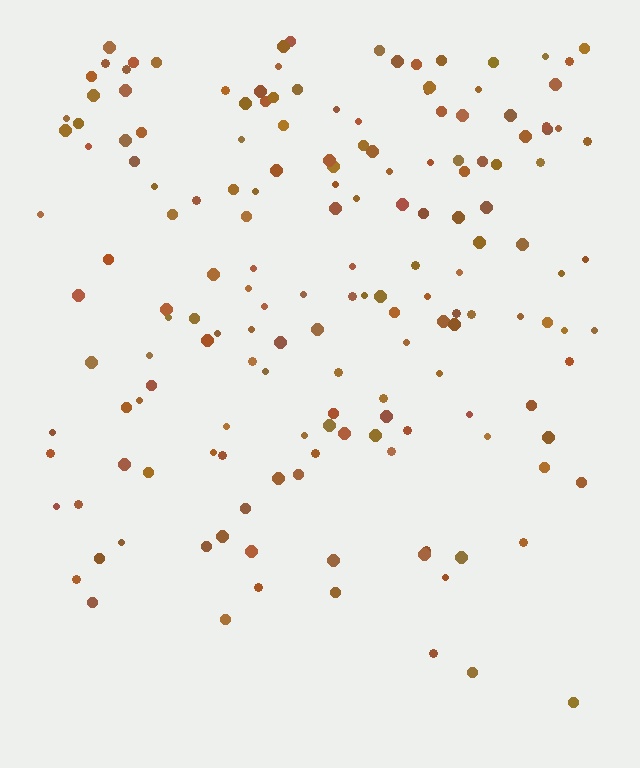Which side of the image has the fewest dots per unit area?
The bottom.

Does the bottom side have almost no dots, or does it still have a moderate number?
Still a moderate number, just noticeably fewer than the top.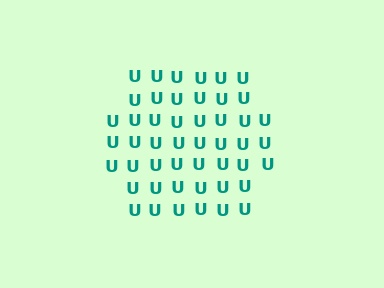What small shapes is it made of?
It is made of small letter U's.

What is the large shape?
The large shape is a hexagon.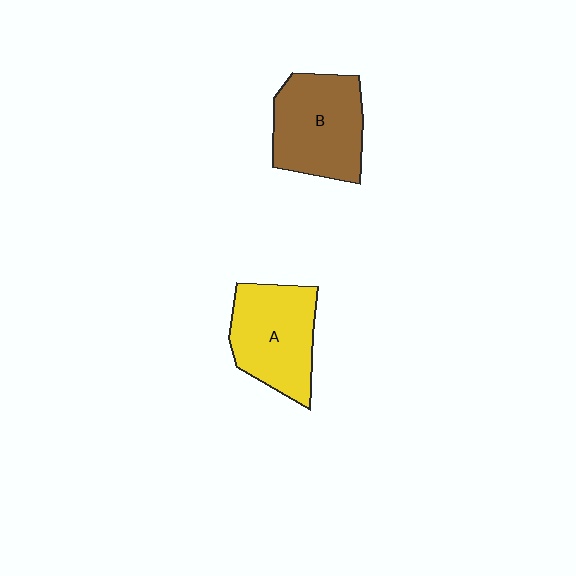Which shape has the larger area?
Shape B (brown).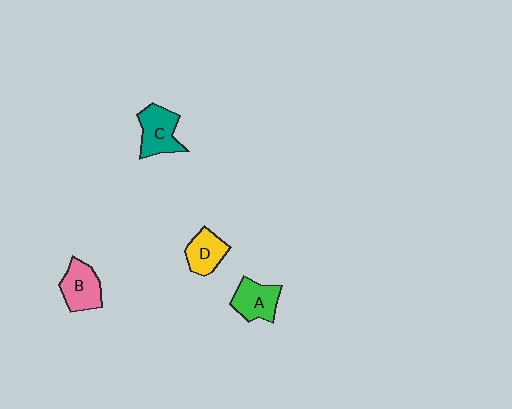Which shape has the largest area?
Shape C (teal).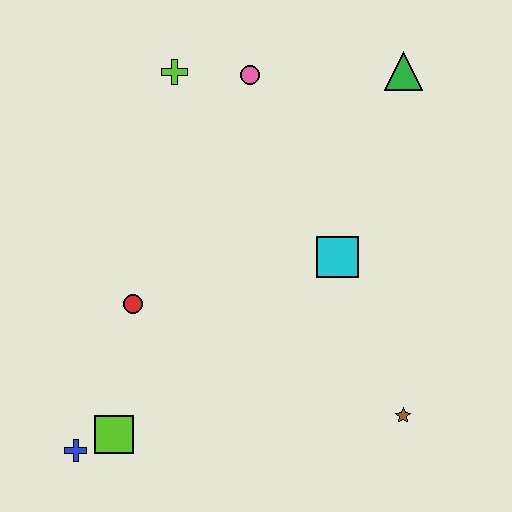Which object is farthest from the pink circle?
The blue cross is farthest from the pink circle.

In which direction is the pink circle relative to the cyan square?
The pink circle is above the cyan square.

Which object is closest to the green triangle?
The pink circle is closest to the green triangle.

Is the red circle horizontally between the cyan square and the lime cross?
No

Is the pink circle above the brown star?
Yes